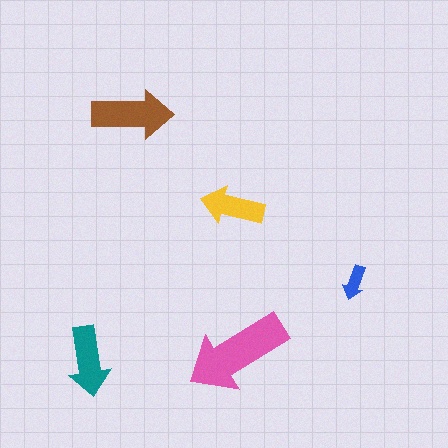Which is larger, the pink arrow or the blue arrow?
The pink one.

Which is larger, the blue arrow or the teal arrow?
The teal one.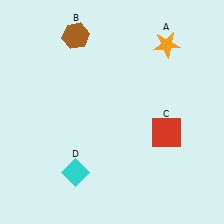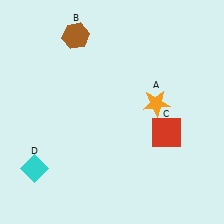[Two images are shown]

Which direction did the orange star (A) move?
The orange star (A) moved down.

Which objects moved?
The objects that moved are: the orange star (A), the cyan diamond (D).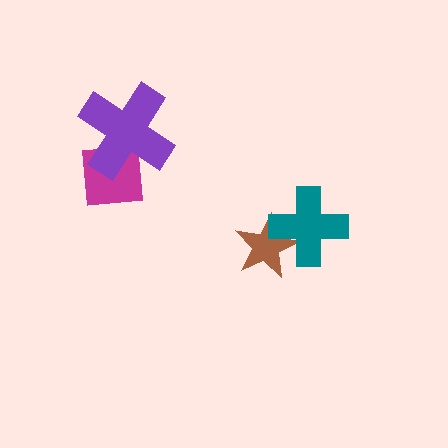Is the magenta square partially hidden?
Yes, it is partially covered by another shape.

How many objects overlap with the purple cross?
1 object overlaps with the purple cross.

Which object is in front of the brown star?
The teal cross is in front of the brown star.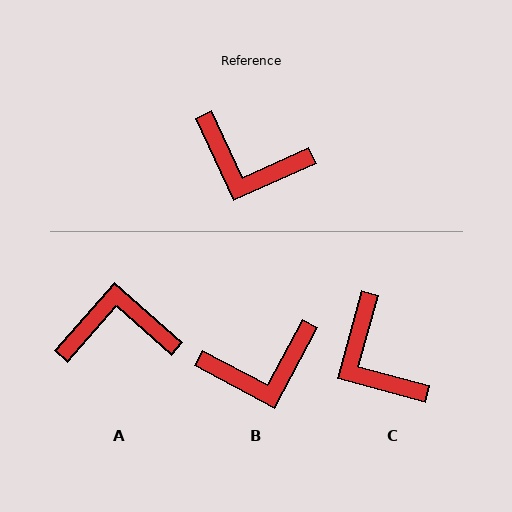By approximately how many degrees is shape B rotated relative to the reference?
Approximately 38 degrees counter-clockwise.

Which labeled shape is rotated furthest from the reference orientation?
A, about 156 degrees away.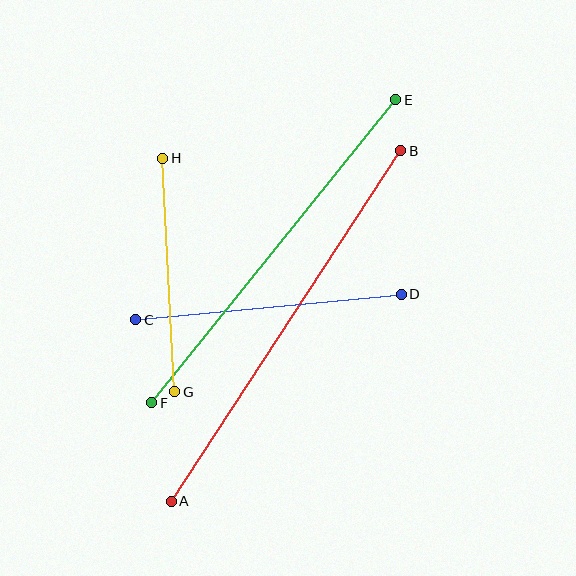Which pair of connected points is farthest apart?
Points A and B are farthest apart.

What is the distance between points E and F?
The distance is approximately 389 pixels.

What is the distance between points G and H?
The distance is approximately 234 pixels.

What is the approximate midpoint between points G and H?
The midpoint is at approximately (169, 275) pixels.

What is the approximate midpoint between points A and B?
The midpoint is at approximately (286, 326) pixels.